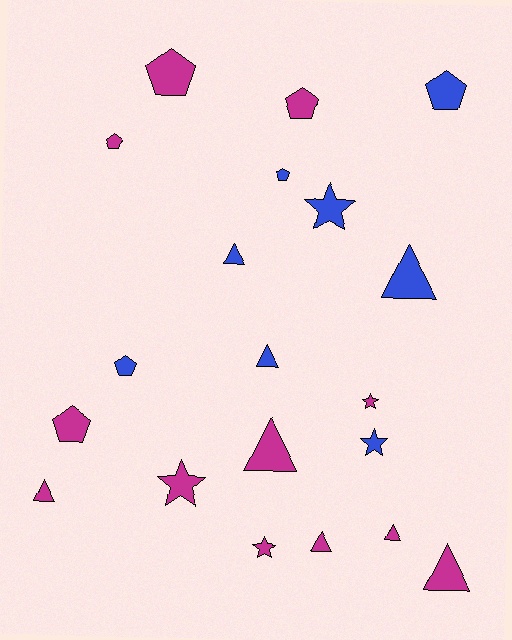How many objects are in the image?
There are 20 objects.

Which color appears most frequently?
Magenta, with 12 objects.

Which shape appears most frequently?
Triangle, with 8 objects.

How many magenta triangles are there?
There are 5 magenta triangles.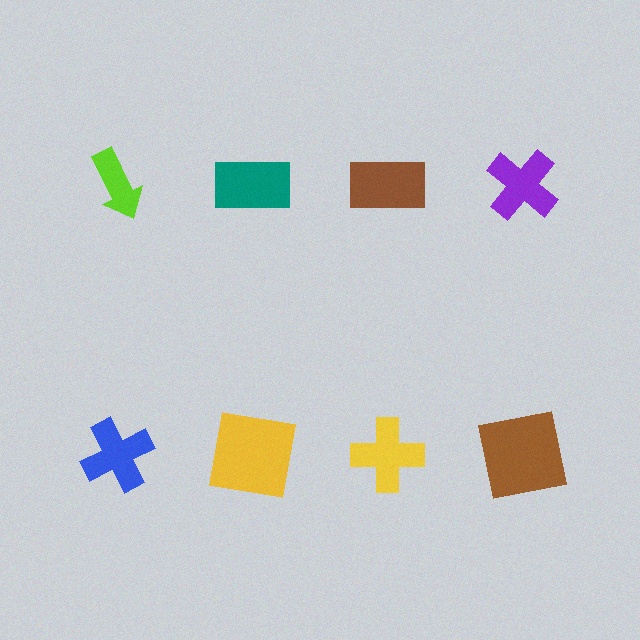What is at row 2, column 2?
A yellow square.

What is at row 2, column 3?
A yellow cross.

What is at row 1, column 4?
A purple cross.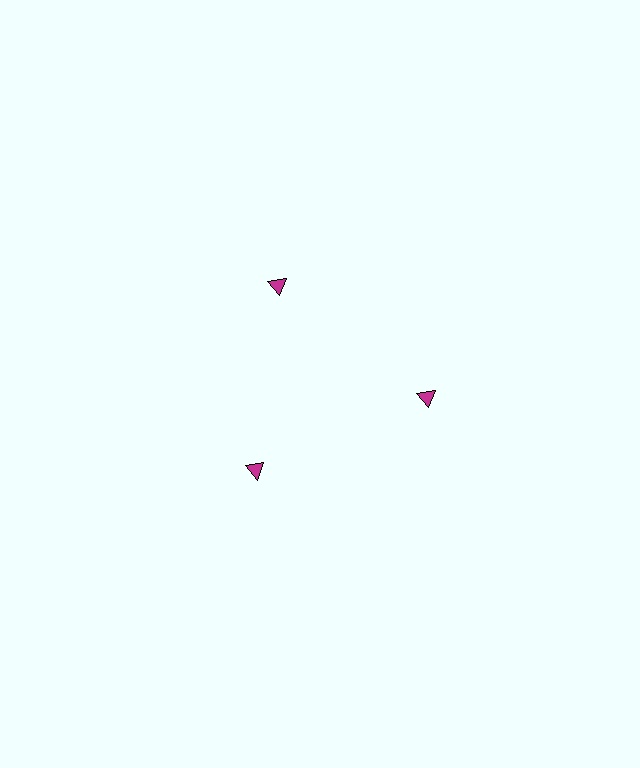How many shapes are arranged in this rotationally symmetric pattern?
There are 3 shapes, arranged in 3 groups of 1.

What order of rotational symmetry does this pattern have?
This pattern has 3-fold rotational symmetry.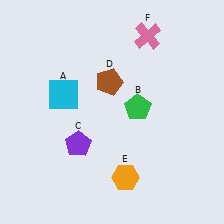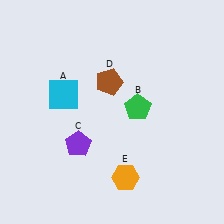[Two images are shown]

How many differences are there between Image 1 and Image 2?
There is 1 difference between the two images.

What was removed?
The pink cross (F) was removed in Image 2.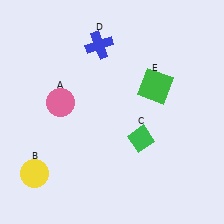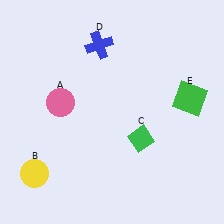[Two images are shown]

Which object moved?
The green square (E) moved right.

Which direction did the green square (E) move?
The green square (E) moved right.